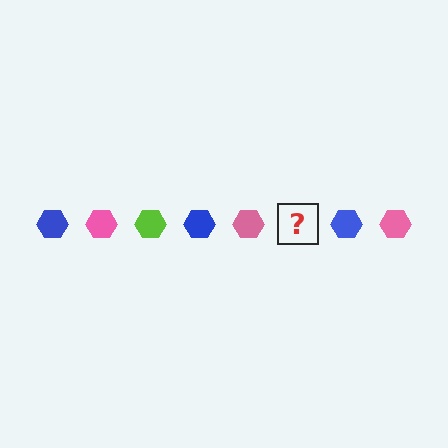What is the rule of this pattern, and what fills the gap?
The rule is that the pattern cycles through blue, pink, lime hexagons. The gap should be filled with a lime hexagon.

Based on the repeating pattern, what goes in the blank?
The blank should be a lime hexagon.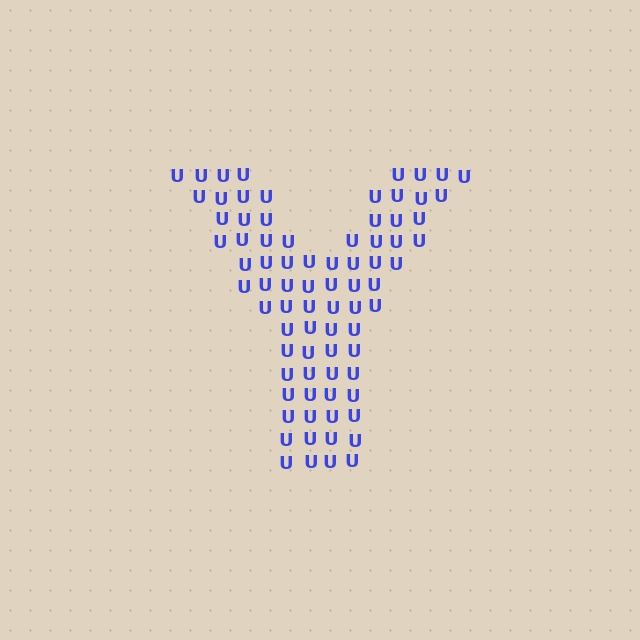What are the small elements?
The small elements are letter U's.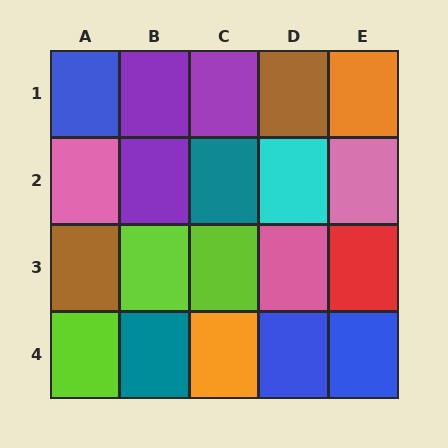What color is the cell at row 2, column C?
Teal.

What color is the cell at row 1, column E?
Orange.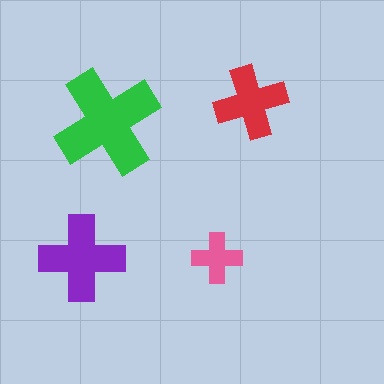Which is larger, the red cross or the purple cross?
The purple one.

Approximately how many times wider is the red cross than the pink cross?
About 1.5 times wider.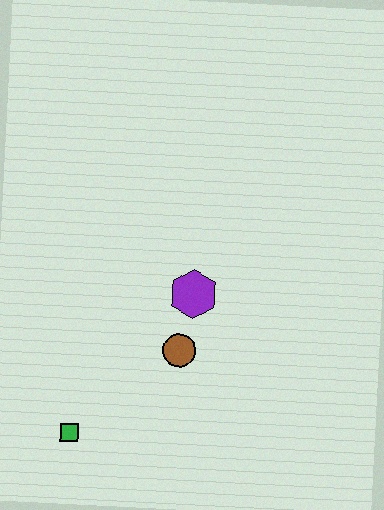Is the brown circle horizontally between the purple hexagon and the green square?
Yes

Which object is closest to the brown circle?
The purple hexagon is closest to the brown circle.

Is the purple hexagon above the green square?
Yes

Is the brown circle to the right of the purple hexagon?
No